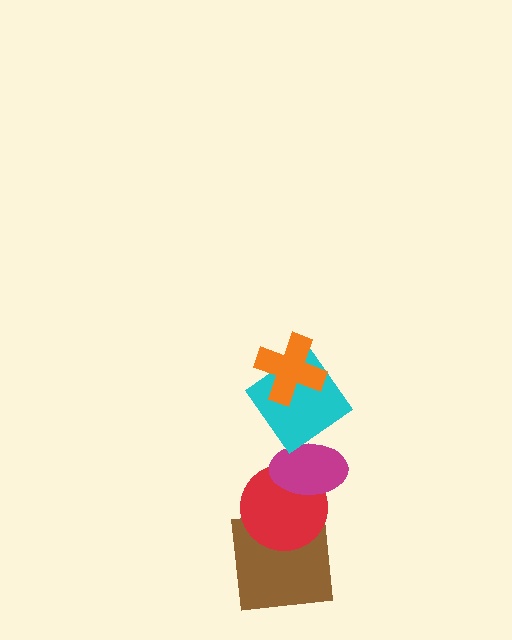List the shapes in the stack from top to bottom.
From top to bottom: the orange cross, the cyan diamond, the magenta ellipse, the red circle, the brown square.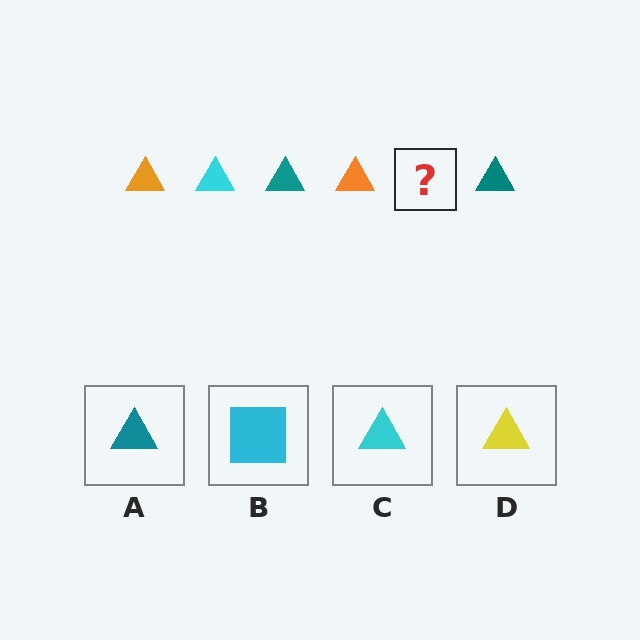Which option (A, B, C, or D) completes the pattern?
C.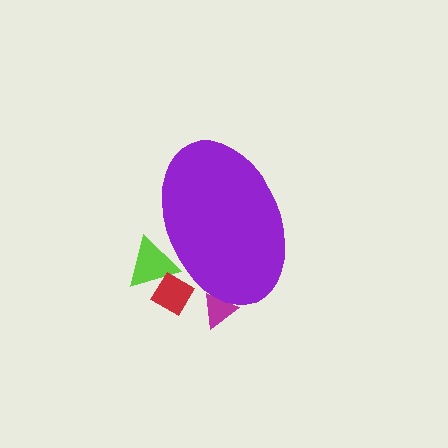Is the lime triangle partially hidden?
Yes, the lime triangle is partially hidden behind the purple ellipse.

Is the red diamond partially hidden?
Yes, the red diamond is partially hidden behind the purple ellipse.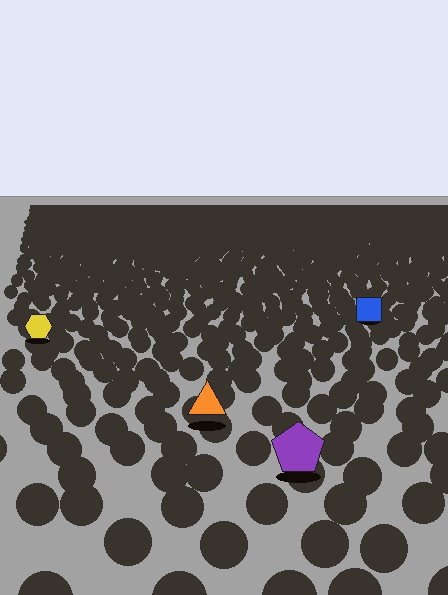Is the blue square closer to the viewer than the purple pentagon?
No. The purple pentagon is closer — you can tell from the texture gradient: the ground texture is coarser near it.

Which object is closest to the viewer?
The purple pentagon is closest. The texture marks near it are larger and more spread out.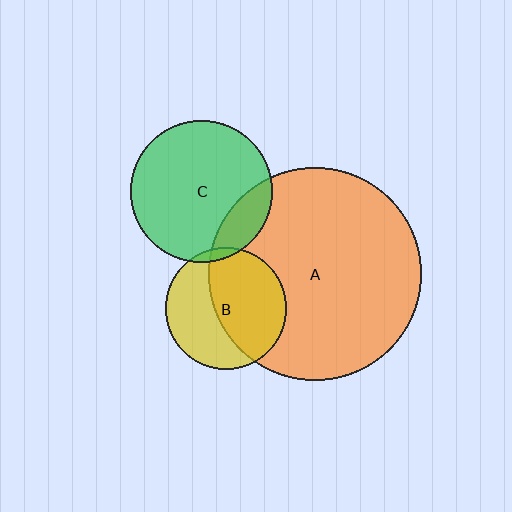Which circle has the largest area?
Circle A (orange).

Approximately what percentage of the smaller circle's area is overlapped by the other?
Approximately 15%.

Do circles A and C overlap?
Yes.